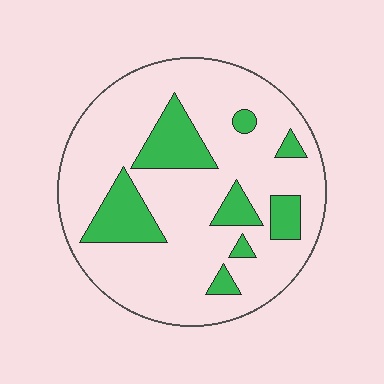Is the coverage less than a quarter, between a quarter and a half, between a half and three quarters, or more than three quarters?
Less than a quarter.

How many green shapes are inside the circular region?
8.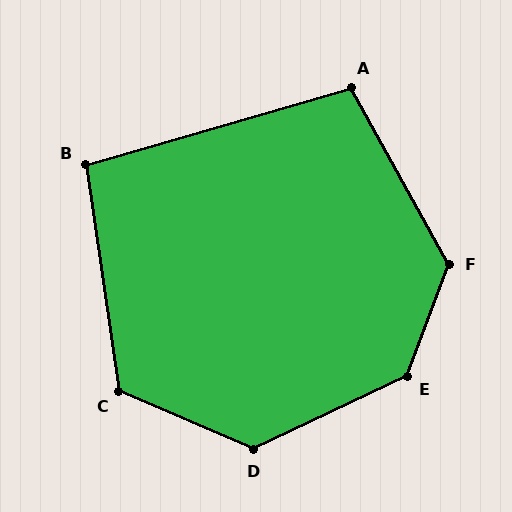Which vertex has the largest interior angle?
E, at approximately 136 degrees.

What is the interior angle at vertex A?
Approximately 103 degrees (obtuse).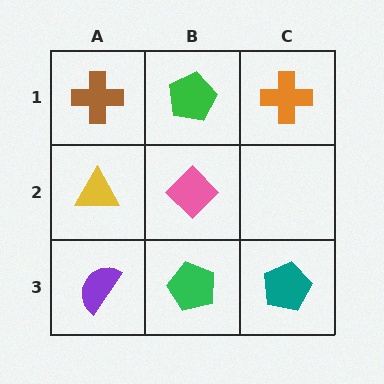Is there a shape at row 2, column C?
No, that cell is empty.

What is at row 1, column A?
A brown cross.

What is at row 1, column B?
A green pentagon.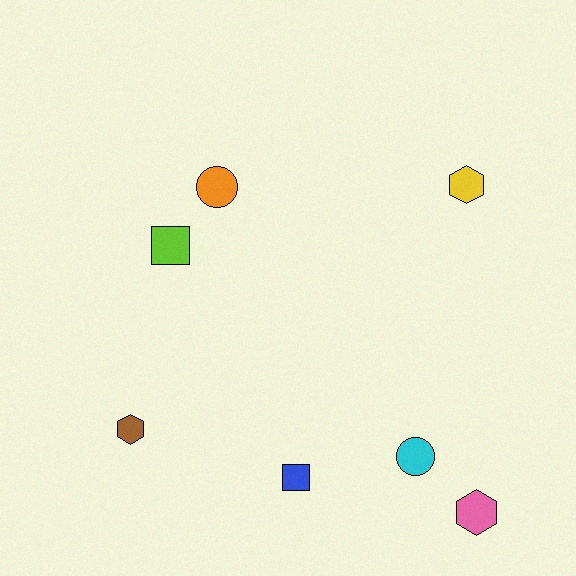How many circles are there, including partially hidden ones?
There are 2 circles.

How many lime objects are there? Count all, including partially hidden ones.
There is 1 lime object.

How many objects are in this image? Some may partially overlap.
There are 7 objects.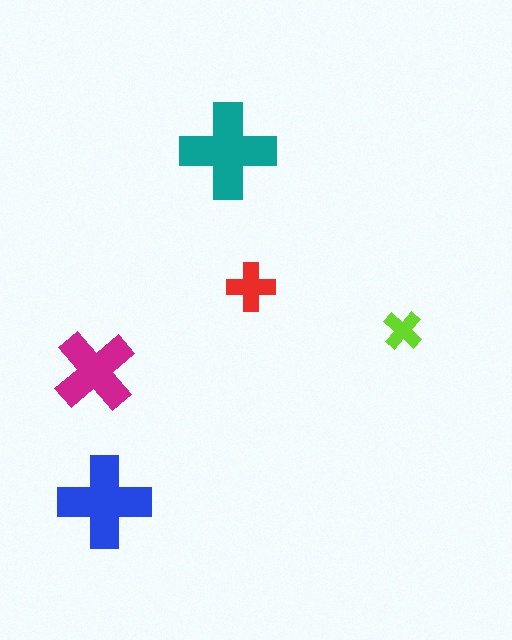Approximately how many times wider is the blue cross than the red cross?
About 2 times wider.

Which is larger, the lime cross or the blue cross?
The blue one.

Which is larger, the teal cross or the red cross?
The teal one.